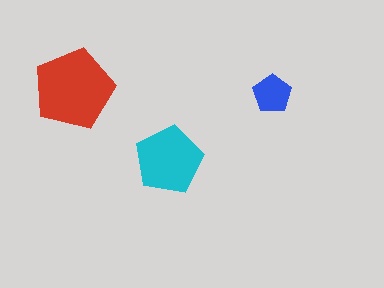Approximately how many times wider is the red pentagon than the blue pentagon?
About 2 times wider.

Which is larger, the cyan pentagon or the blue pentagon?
The cyan one.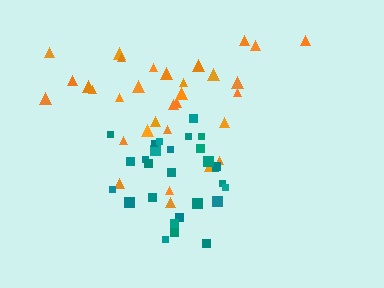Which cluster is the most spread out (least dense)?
Orange.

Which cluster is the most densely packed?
Teal.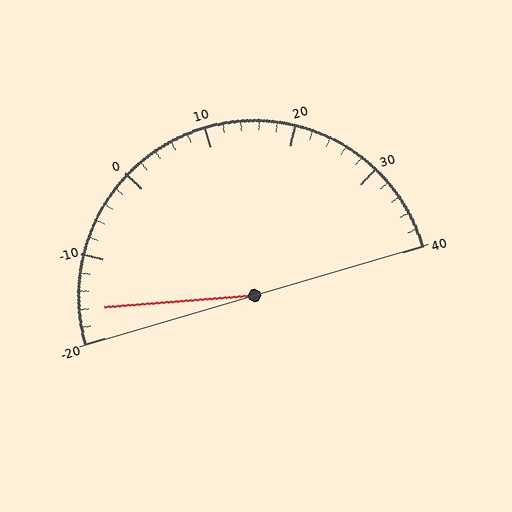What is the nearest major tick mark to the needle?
The nearest major tick mark is -20.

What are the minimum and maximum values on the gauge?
The gauge ranges from -20 to 40.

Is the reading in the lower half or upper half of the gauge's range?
The reading is in the lower half of the range (-20 to 40).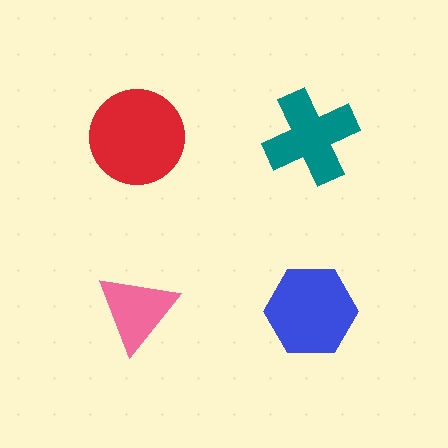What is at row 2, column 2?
A blue hexagon.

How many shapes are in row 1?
2 shapes.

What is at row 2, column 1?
A pink triangle.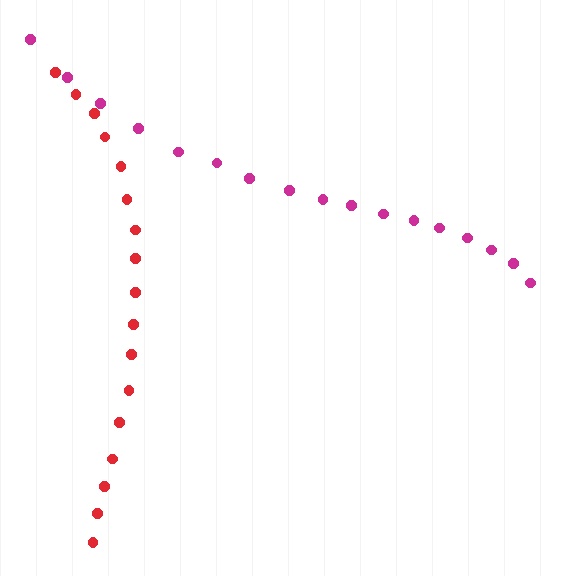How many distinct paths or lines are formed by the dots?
There are 2 distinct paths.